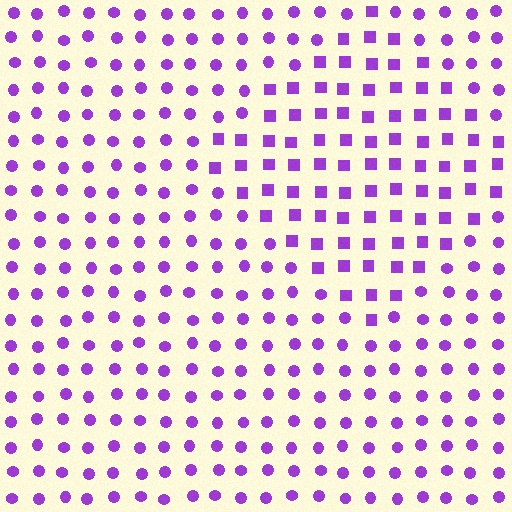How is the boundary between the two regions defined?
The boundary is defined by a change in element shape: squares inside vs. circles outside. All elements share the same color and spacing.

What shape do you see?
I see a diamond.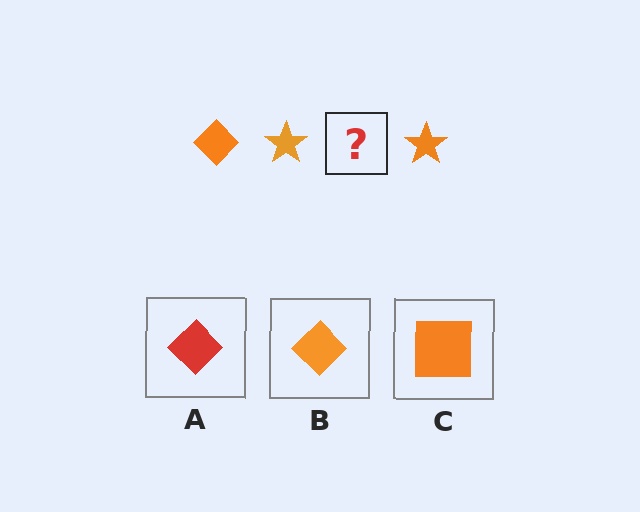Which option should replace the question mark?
Option B.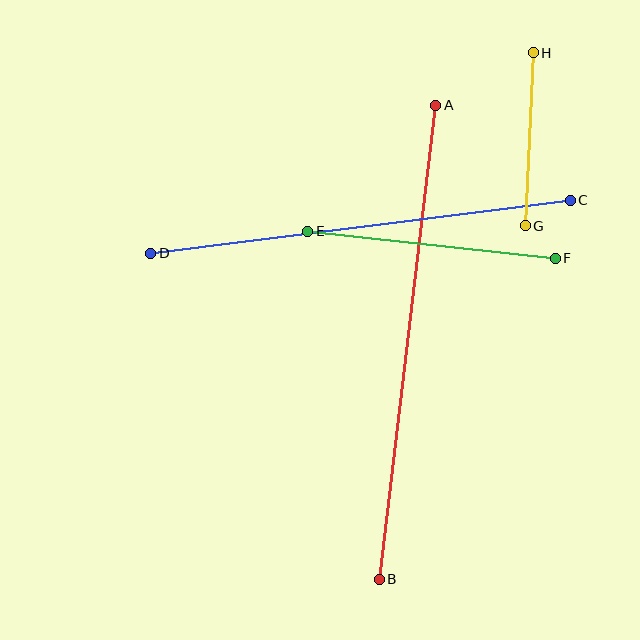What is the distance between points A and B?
The distance is approximately 477 pixels.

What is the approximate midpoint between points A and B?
The midpoint is at approximately (408, 342) pixels.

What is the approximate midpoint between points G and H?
The midpoint is at approximately (529, 139) pixels.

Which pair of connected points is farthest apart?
Points A and B are farthest apart.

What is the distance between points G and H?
The distance is approximately 173 pixels.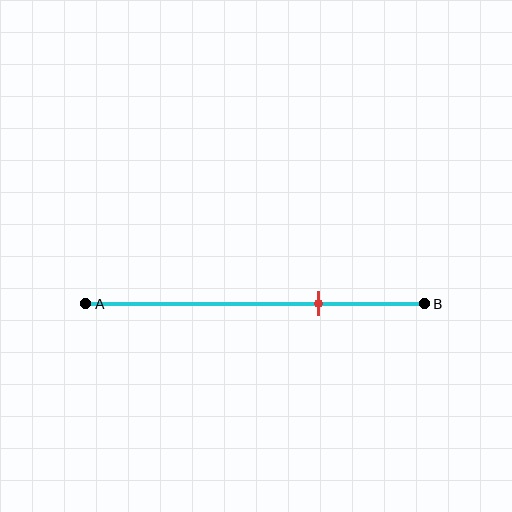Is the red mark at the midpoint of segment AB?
No, the mark is at about 70% from A, not at the 50% midpoint.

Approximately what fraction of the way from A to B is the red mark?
The red mark is approximately 70% of the way from A to B.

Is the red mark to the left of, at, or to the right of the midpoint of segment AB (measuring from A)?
The red mark is to the right of the midpoint of segment AB.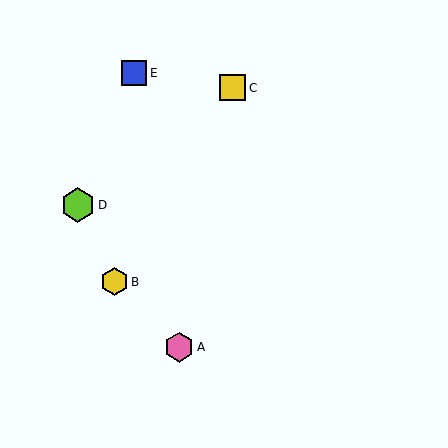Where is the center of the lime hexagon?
The center of the lime hexagon is at (78, 205).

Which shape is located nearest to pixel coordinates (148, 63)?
The blue square (labeled E) at (134, 73) is nearest to that location.